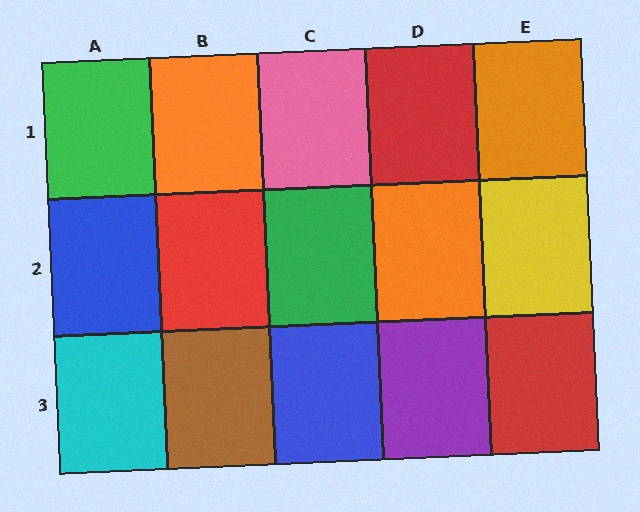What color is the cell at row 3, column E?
Red.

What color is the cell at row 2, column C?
Green.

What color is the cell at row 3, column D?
Purple.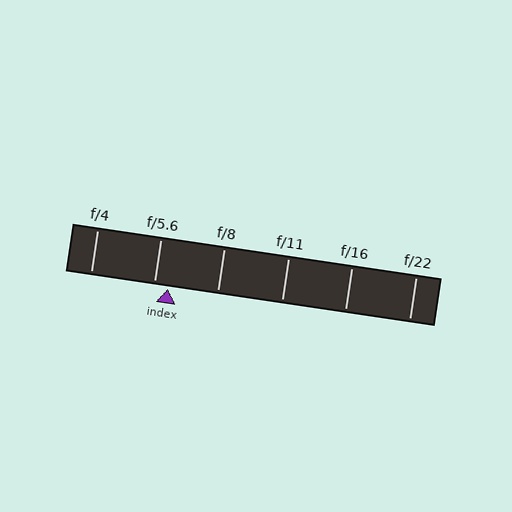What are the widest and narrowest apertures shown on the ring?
The widest aperture shown is f/4 and the narrowest is f/22.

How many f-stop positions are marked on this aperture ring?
There are 6 f-stop positions marked.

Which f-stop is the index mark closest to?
The index mark is closest to f/5.6.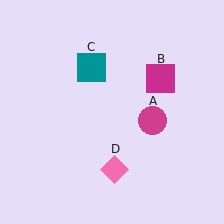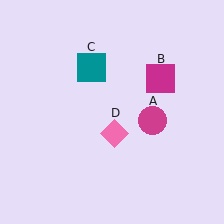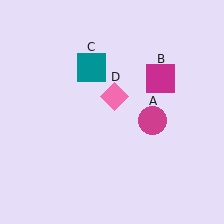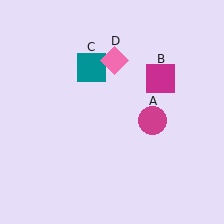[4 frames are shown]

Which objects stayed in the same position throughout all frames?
Magenta circle (object A) and magenta square (object B) and teal square (object C) remained stationary.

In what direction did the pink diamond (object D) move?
The pink diamond (object D) moved up.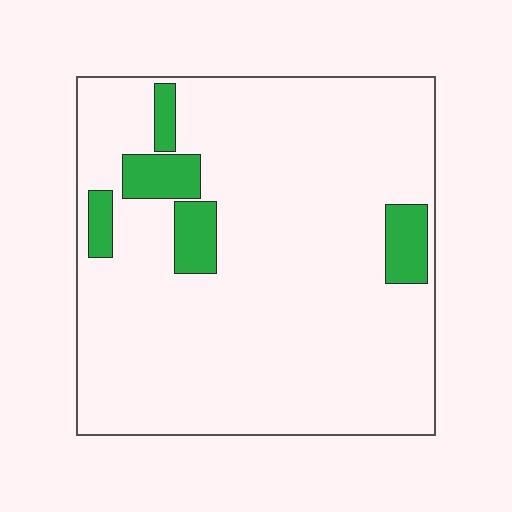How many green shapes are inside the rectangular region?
5.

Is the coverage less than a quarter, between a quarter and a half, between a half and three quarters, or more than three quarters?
Less than a quarter.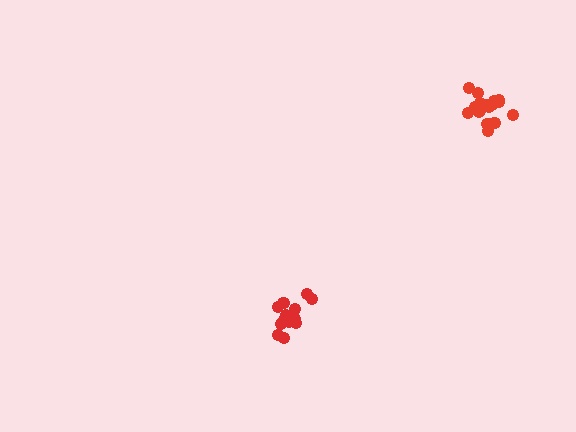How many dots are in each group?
Group 1: 13 dots, Group 2: 18 dots (31 total).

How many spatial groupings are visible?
There are 2 spatial groupings.